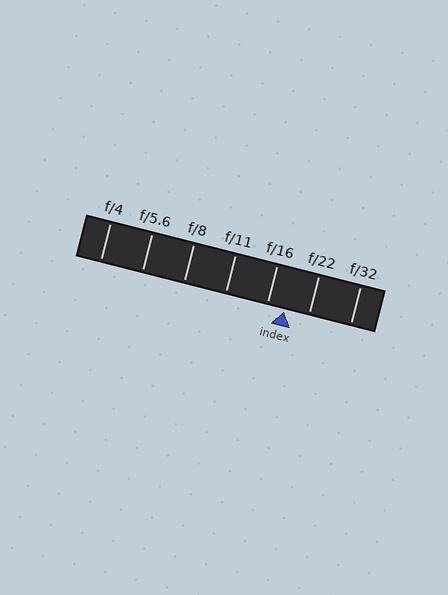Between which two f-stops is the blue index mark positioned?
The index mark is between f/16 and f/22.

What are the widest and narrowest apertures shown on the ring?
The widest aperture shown is f/4 and the narrowest is f/32.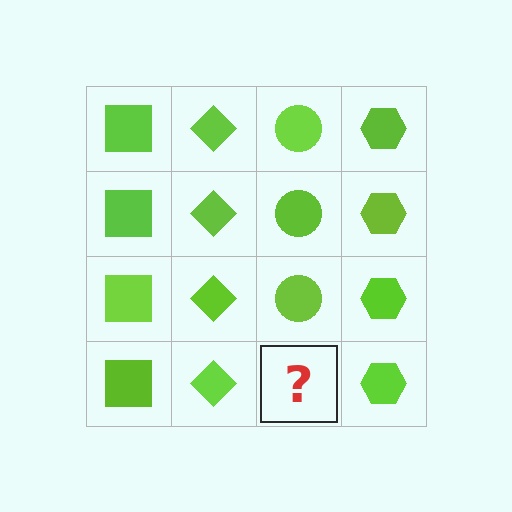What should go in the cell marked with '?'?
The missing cell should contain a lime circle.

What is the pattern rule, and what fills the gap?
The rule is that each column has a consistent shape. The gap should be filled with a lime circle.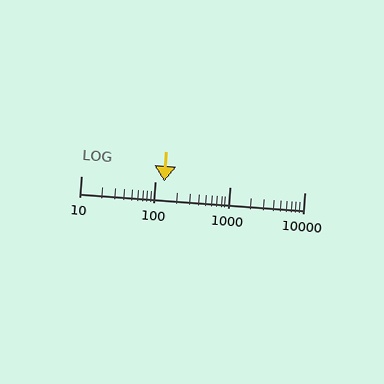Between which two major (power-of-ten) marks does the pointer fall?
The pointer is between 100 and 1000.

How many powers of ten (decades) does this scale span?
The scale spans 3 decades, from 10 to 10000.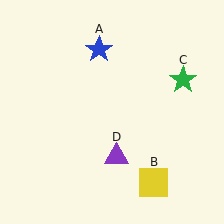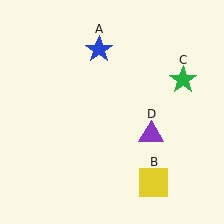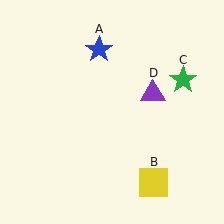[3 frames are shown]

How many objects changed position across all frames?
1 object changed position: purple triangle (object D).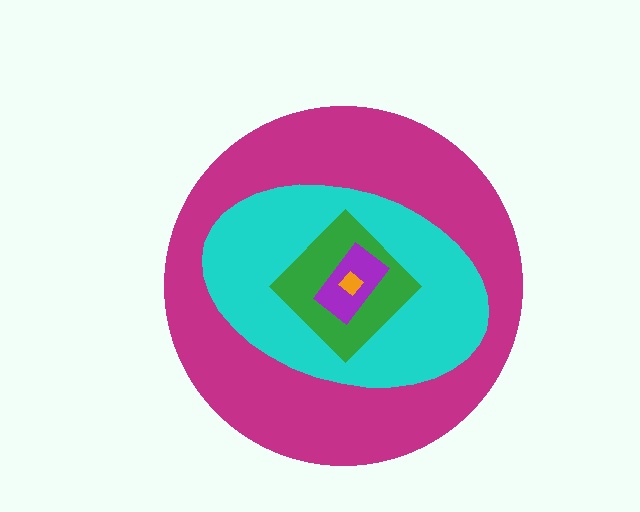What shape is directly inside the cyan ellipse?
The green diamond.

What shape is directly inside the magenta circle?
The cyan ellipse.